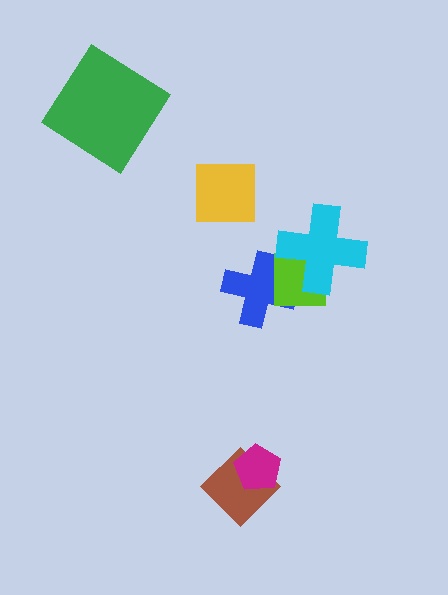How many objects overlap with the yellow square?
0 objects overlap with the yellow square.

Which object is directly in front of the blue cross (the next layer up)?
The lime square is directly in front of the blue cross.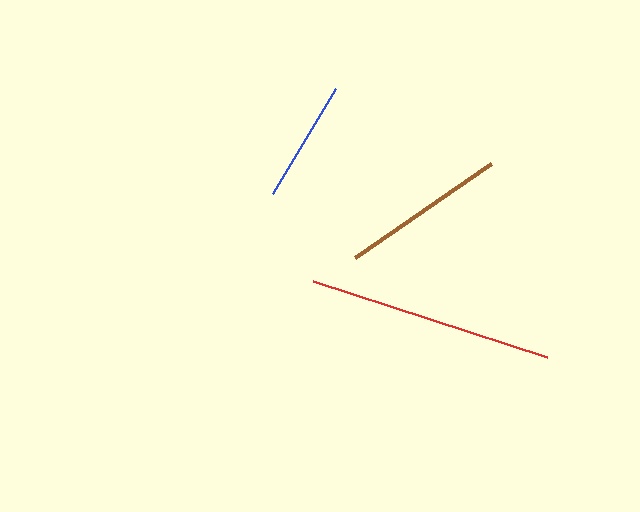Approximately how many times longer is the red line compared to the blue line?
The red line is approximately 2.0 times the length of the blue line.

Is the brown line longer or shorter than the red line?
The red line is longer than the brown line.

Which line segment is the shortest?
The blue line is the shortest at approximately 123 pixels.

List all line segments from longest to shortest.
From longest to shortest: red, brown, blue.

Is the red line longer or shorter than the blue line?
The red line is longer than the blue line.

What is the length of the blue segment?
The blue segment is approximately 123 pixels long.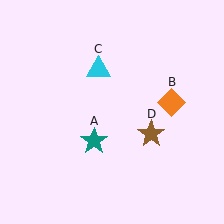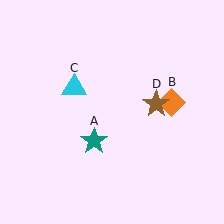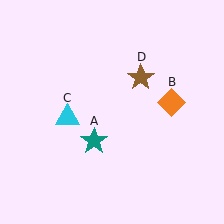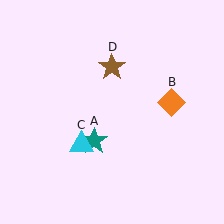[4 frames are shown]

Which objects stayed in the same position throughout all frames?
Teal star (object A) and orange diamond (object B) remained stationary.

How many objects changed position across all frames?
2 objects changed position: cyan triangle (object C), brown star (object D).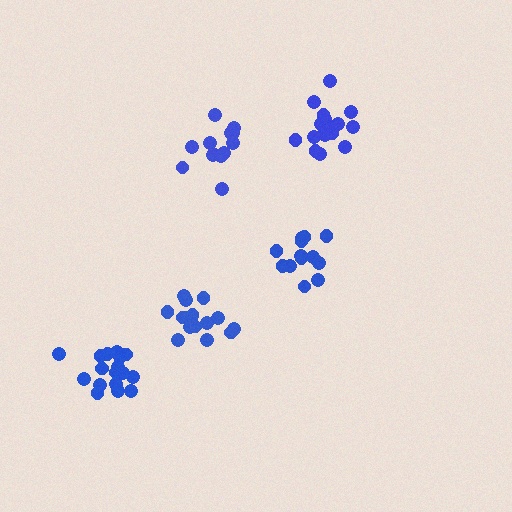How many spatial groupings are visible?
There are 5 spatial groupings.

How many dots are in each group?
Group 1: 13 dots, Group 2: 13 dots, Group 3: 17 dots, Group 4: 16 dots, Group 5: 17 dots (76 total).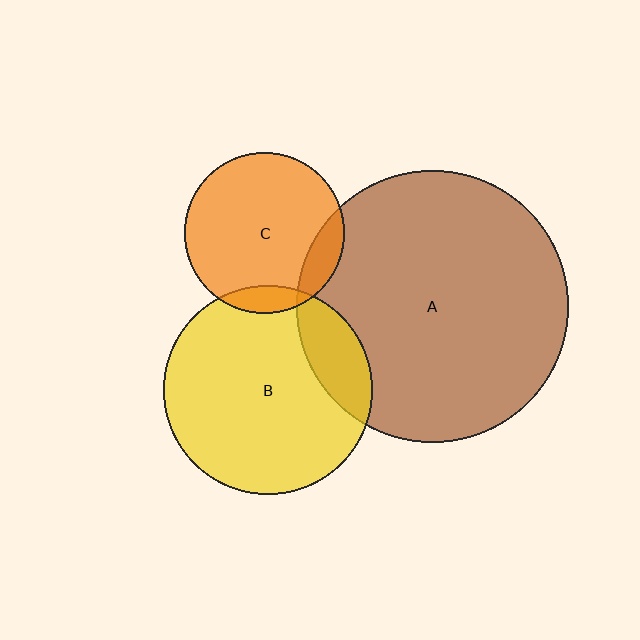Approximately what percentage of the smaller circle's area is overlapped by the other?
Approximately 10%.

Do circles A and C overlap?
Yes.